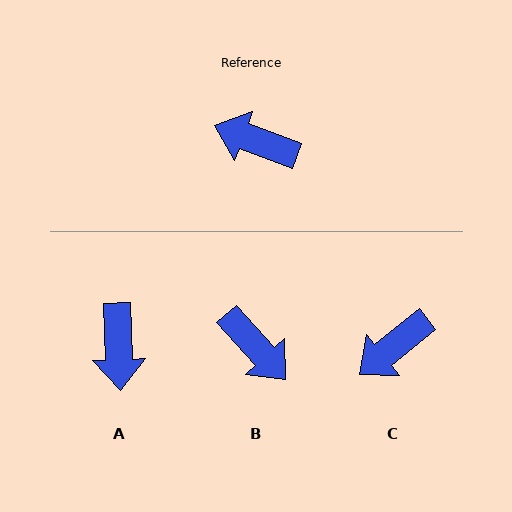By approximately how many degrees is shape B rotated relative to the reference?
Approximately 152 degrees counter-clockwise.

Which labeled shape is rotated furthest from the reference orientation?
B, about 152 degrees away.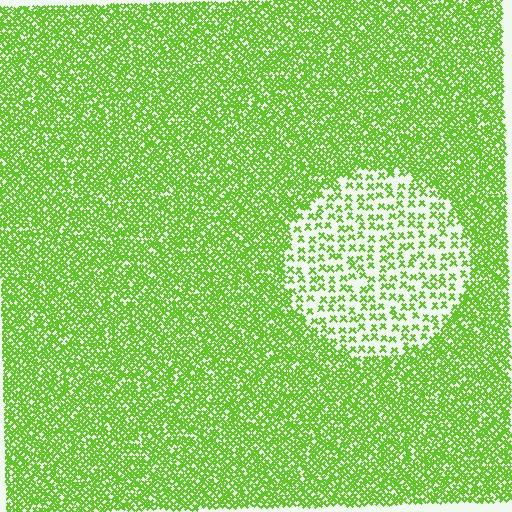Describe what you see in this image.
The image contains small lime elements arranged at two different densities. A circle-shaped region is visible where the elements are less densely packed than the surrounding area.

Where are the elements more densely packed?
The elements are more densely packed outside the circle boundary.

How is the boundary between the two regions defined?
The boundary is defined by a change in element density (approximately 2.7x ratio). All elements are the same color, size, and shape.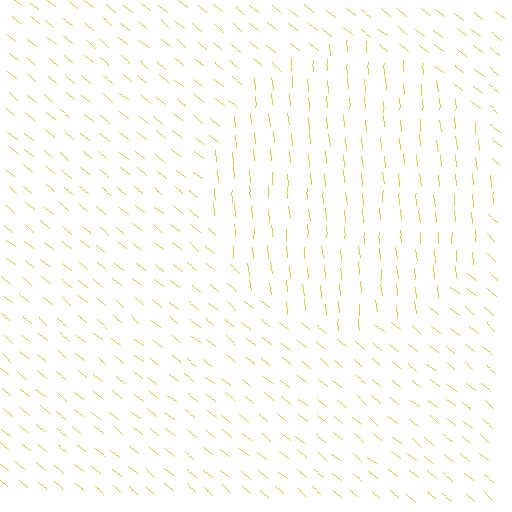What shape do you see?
I see a circle.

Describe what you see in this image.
The image is filled with small yellow line segments. A circle region in the image has lines oriented differently from the surrounding lines, creating a visible texture boundary.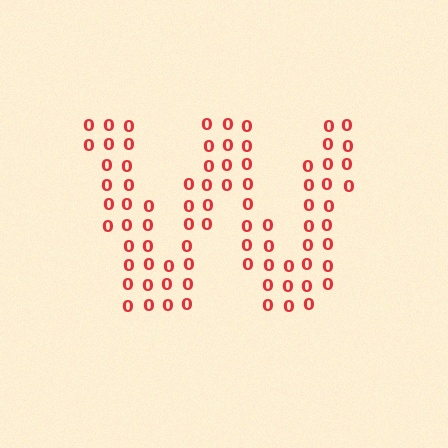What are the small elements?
The small elements are digit 0's.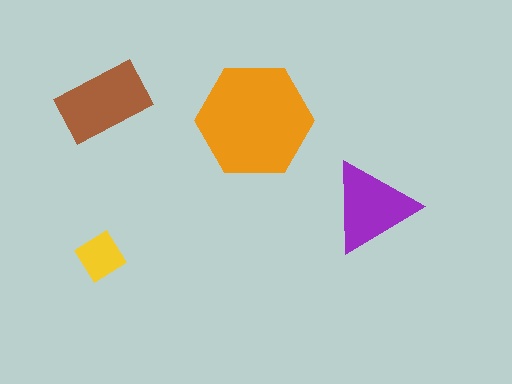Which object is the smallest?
The yellow diamond.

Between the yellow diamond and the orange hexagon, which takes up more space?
The orange hexagon.